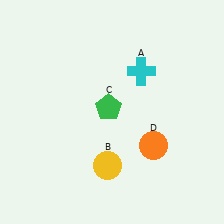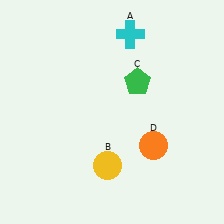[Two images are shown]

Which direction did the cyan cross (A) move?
The cyan cross (A) moved up.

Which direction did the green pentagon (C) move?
The green pentagon (C) moved right.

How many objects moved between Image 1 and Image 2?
2 objects moved between the two images.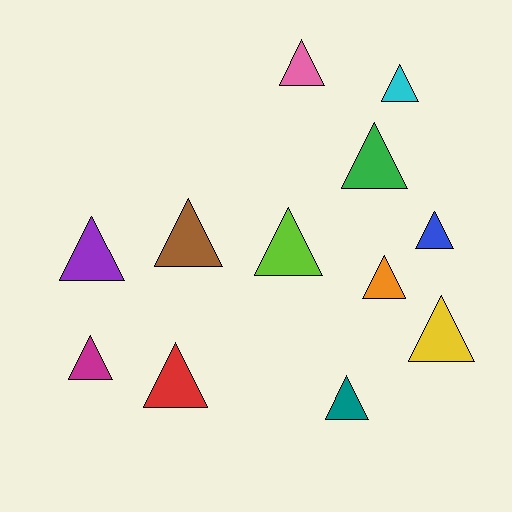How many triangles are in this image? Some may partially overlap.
There are 12 triangles.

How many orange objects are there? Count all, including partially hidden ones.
There is 1 orange object.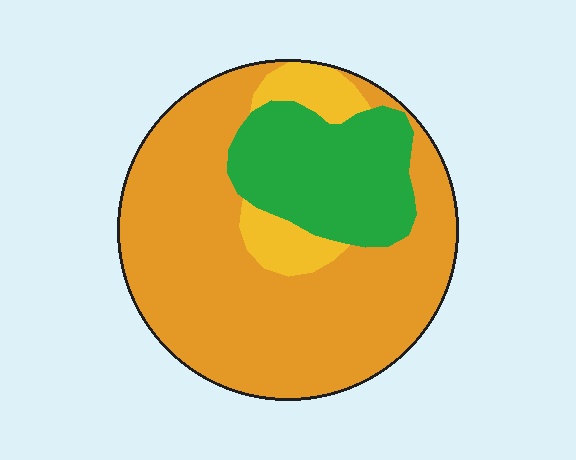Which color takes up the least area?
Yellow, at roughly 10%.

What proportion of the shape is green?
Green covers roughly 25% of the shape.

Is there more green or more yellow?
Green.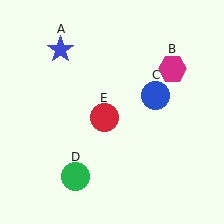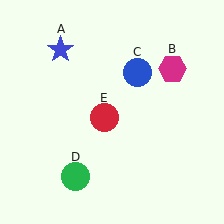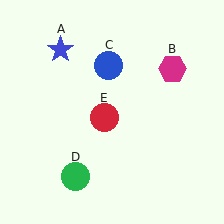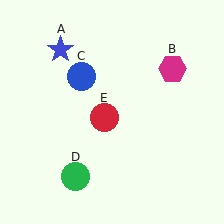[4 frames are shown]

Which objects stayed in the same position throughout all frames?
Blue star (object A) and magenta hexagon (object B) and green circle (object D) and red circle (object E) remained stationary.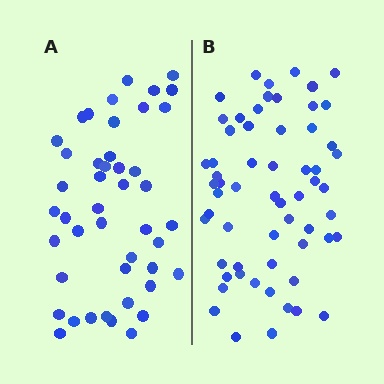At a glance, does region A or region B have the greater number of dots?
Region B (the right region) has more dots.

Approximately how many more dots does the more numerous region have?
Region B has approximately 15 more dots than region A.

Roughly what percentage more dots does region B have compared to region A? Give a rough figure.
About 35% more.